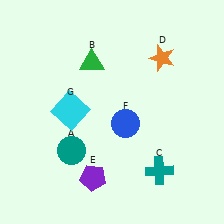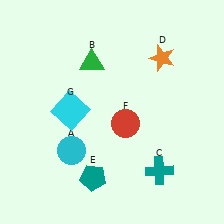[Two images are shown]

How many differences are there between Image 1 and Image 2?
There are 3 differences between the two images.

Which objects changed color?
A changed from teal to cyan. E changed from purple to teal. F changed from blue to red.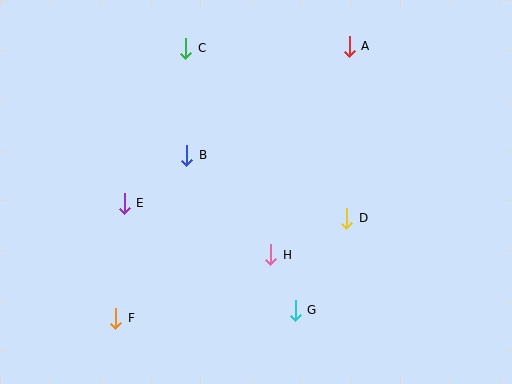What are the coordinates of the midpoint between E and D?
The midpoint between E and D is at (236, 211).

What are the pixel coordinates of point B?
Point B is at (187, 155).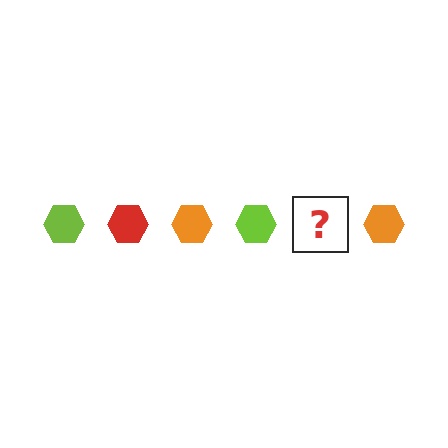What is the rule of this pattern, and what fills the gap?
The rule is that the pattern cycles through lime, red, orange hexagons. The gap should be filled with a red hexagon.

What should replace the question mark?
The question mark should be replaced with a red hexagon.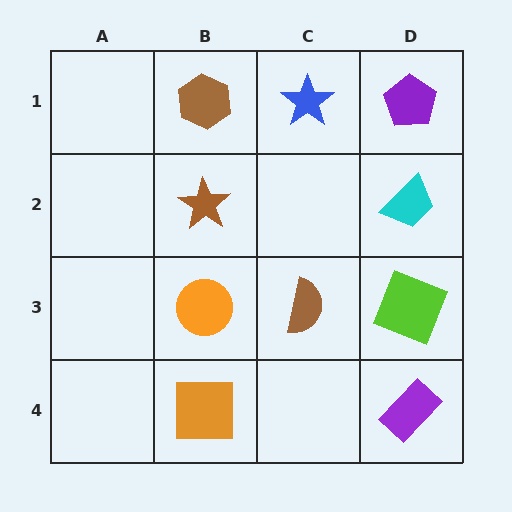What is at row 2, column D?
A cyan trapezoid.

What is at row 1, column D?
A purple pentagon.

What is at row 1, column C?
A blue star.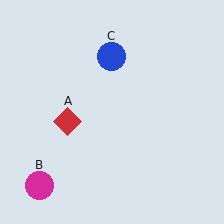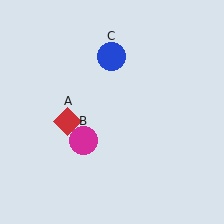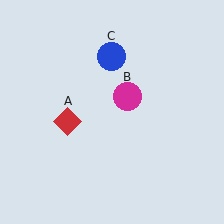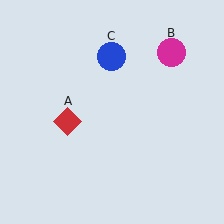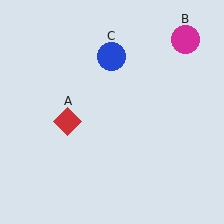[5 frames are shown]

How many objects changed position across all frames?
1 object changed position: magenta circle (object B).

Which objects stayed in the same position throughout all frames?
Red diamond (object A) and blue circle (object C) remained stationary.